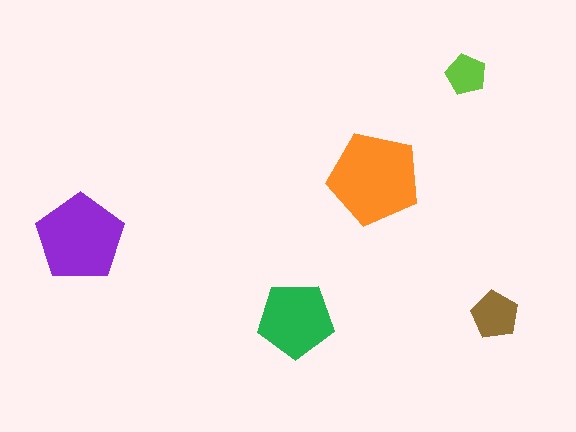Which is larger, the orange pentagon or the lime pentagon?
The orange one.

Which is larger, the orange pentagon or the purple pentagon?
The orange one.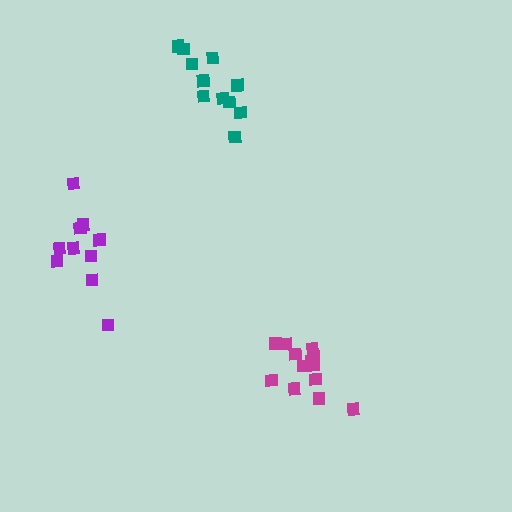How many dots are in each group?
Group 1: 11 dots, Group 2: 10 dots, Group 3: 14 dots (35 total).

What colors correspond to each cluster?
The clusters are colored: teal, purple, magenta.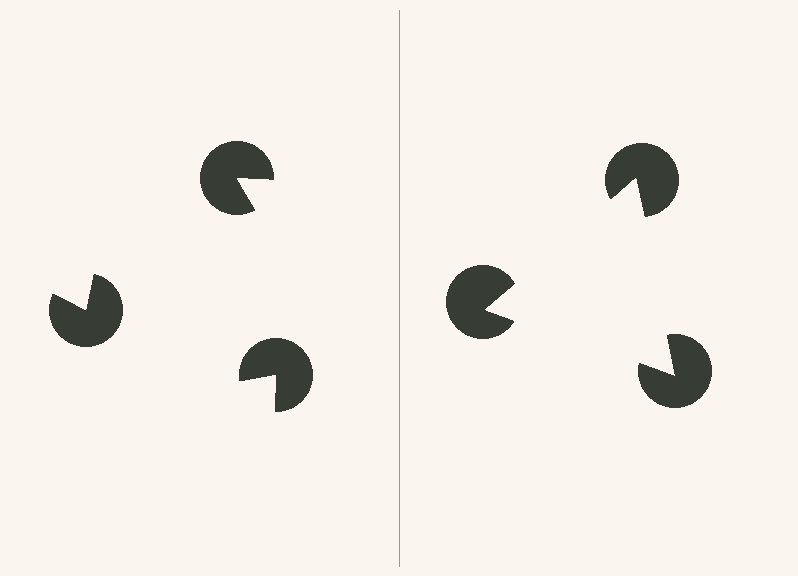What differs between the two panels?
The pac-man discs are positioned identically on both sides; only the wedge orientations differ. On the right they align to a triangle; on the left they are misaligned.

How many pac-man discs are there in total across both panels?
6 — 3 on each side.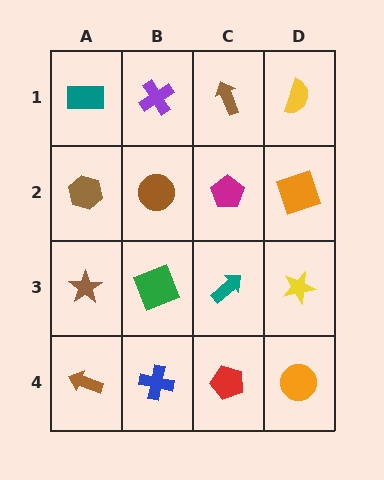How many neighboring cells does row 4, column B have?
3.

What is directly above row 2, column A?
A teal rectangle.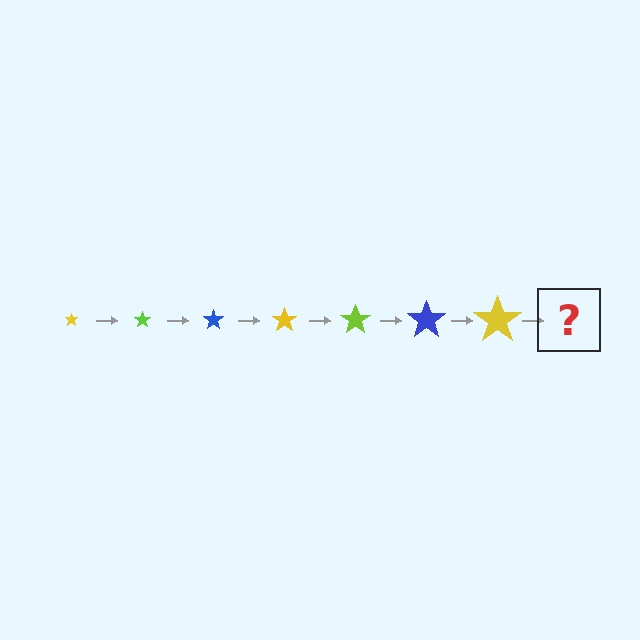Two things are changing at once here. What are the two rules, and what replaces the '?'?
The two rules are that the star grows larger each step and the color cycles through yellow, lime, and blue. The '?' should be a lime star, larger than the previous one.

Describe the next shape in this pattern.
It should be a lime star, larger than the previous one.